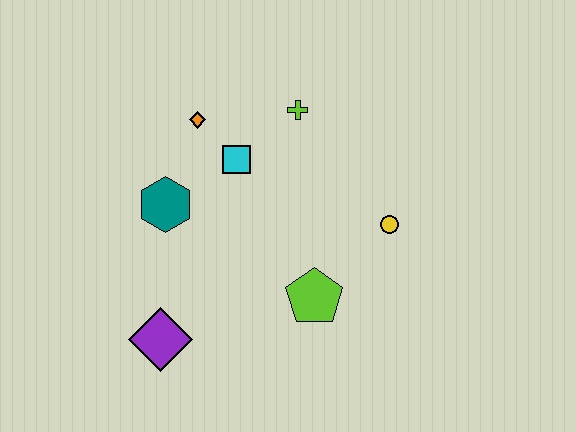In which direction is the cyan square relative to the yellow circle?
The cyan square is to the left of the yellow circle.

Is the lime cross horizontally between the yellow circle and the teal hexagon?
Yes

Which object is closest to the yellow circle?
The lime pentagon is closest to the yellow circle.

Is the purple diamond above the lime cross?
No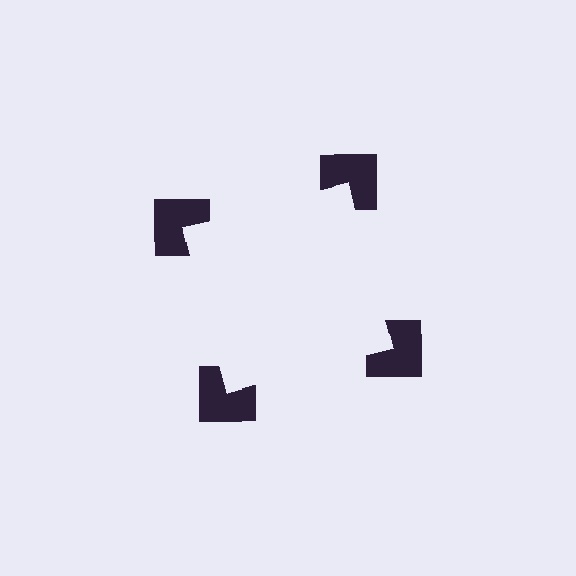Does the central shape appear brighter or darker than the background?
It typically appears slightly brighter than the background, even though no actual brightness change is drawn.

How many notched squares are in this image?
There are 4 — one at each vertex of the illusory square.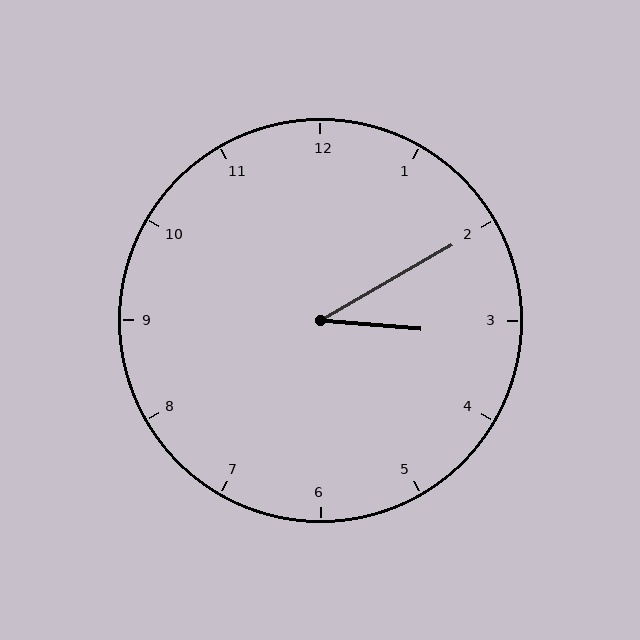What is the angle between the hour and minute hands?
Approximately 35 degrees.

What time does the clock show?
3:10.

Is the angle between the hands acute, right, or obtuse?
It is acute.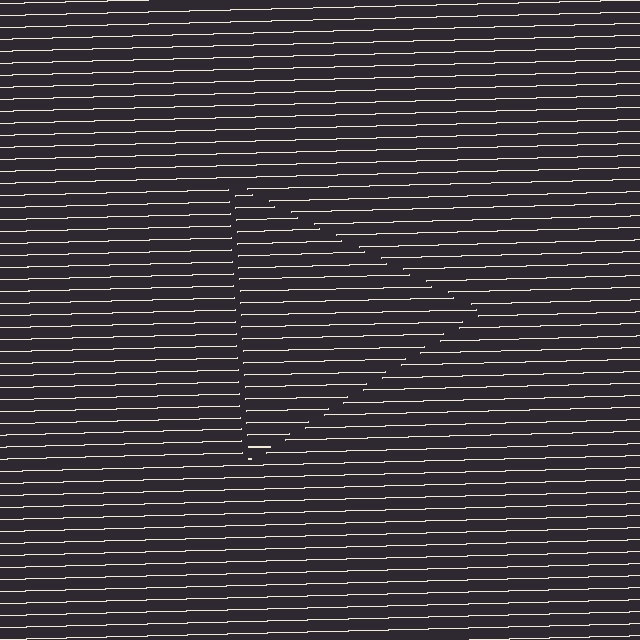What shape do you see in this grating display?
An illusory triangle. The interior of the shape contains the same grating, shifted by half a period — the contour is defined by the phase discontinuity where line-ends from the inner and outer gratings abut.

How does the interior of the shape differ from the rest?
The interior of the shape contains the same grating, shifted by half a period — the contour is defined by the phase discontinuity where line-ends from the inner and outer gratings abut.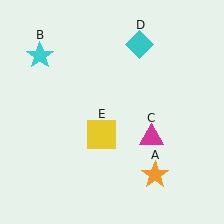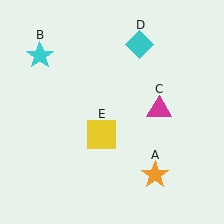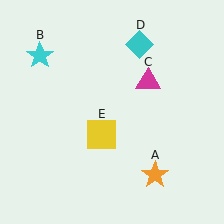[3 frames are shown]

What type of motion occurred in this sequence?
The magenta triangle (object C) rotated counterclockwise around the center of the scene.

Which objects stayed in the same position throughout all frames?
Orange star (object A) and cyan star (object B) and cyan diamond (object D) and yellow square (object E) remained stationary.